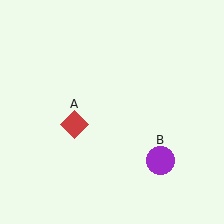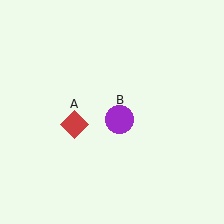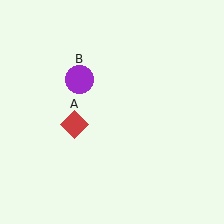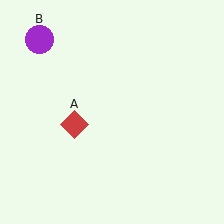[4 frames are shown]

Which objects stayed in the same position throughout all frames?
Red diamond (object A) remained stationary.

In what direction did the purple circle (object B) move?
The purple circle (object B) moved up and to the left.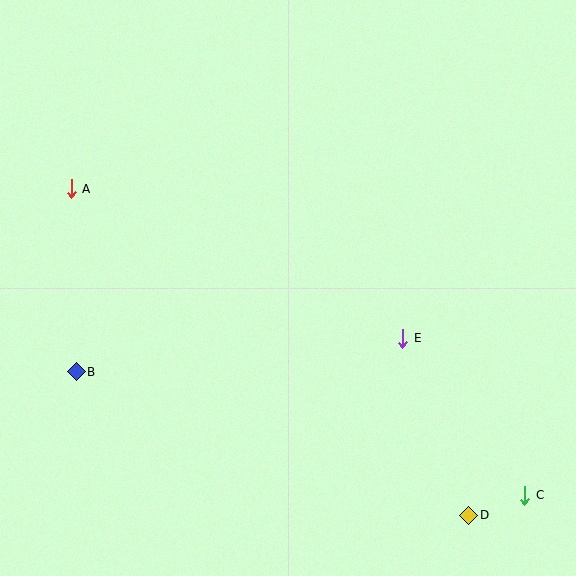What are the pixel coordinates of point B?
Point B is at (76, 372).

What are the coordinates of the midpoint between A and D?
The midpoint between A and D is at (270, 352).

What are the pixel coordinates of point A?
Point A is at (71, 189).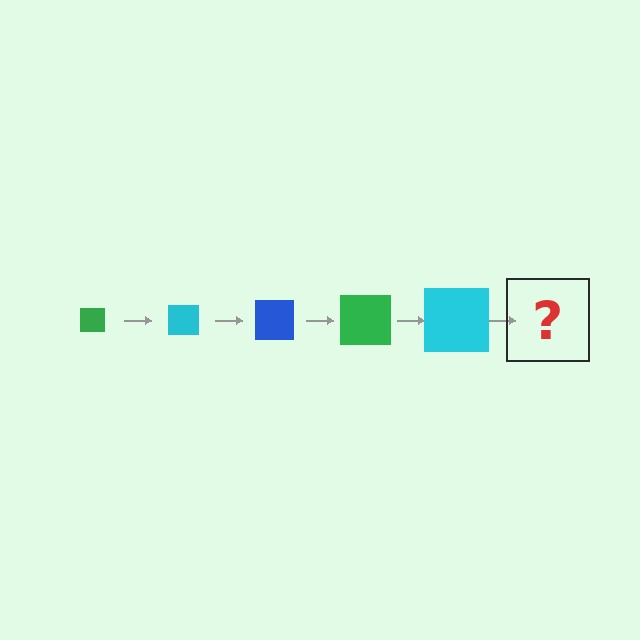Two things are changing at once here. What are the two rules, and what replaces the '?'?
The two rules are that the square grows larger each step and the color cycles through green, cyan, and blue. The '?' should be a blue square, larger than the previous one.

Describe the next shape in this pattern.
It should be a blue square, larger than the previous one.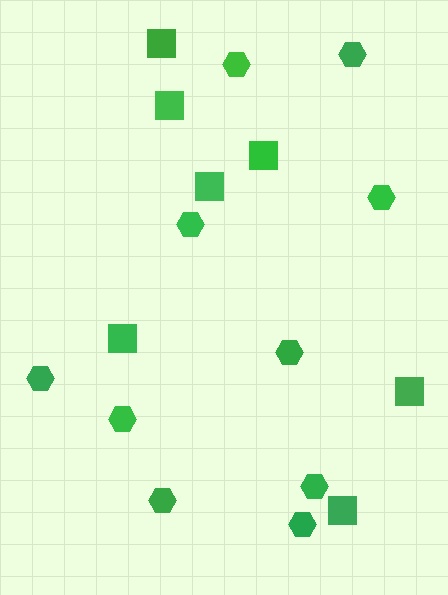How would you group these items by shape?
There are 2 groups: one group of squares (7) and one group of hexagons (10).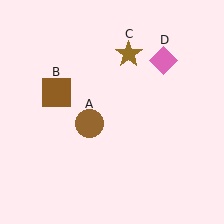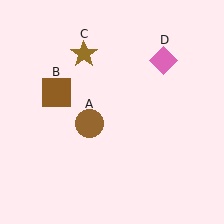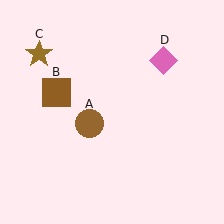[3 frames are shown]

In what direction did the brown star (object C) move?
The brown star (object C) moved left.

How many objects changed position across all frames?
1 object changed position: brown star (object C).